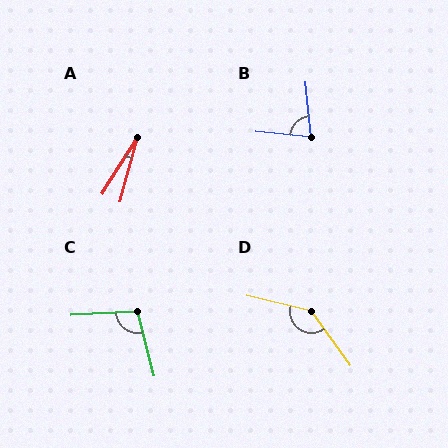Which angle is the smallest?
A, at approximately 17 degrees.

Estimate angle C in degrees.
Approximately 102 degrees.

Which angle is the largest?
D, at approximately 139 degrees.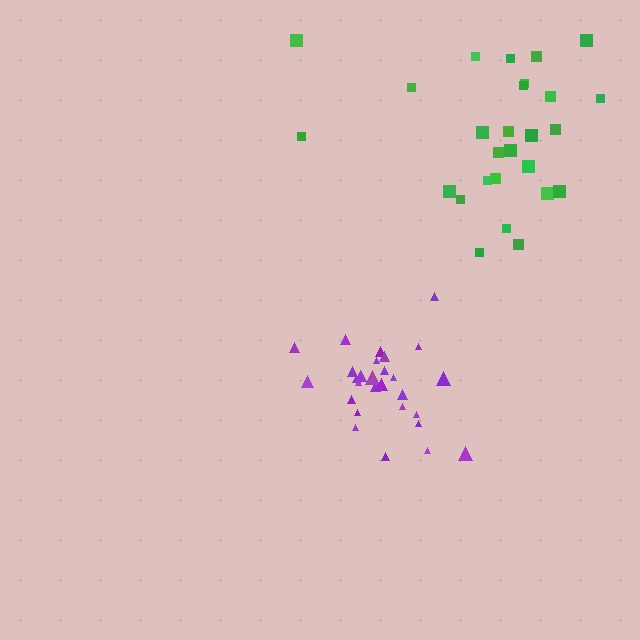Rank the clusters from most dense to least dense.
purple, green.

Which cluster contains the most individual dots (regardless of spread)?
Purple (29).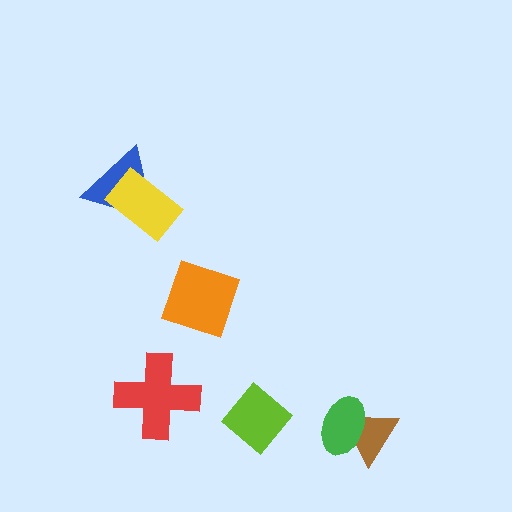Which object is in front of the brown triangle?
The green ellipse is in front of the brown triangle.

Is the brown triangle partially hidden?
Yes, it is partially covered by another shape.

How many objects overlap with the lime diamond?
0 objects overlap with the lime diamond.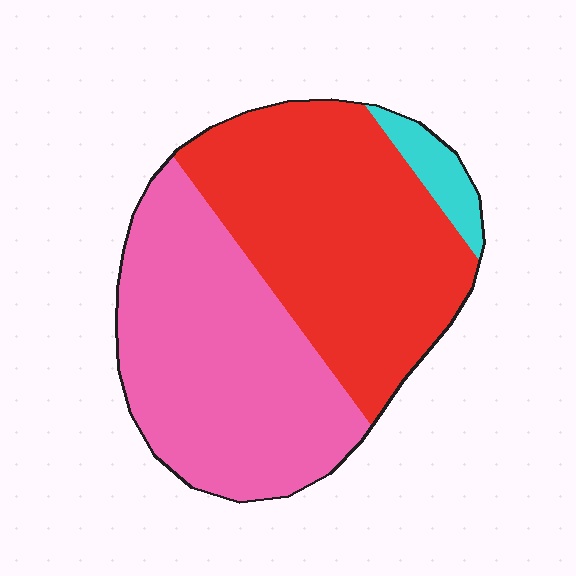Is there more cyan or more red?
Red.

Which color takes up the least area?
Cyan, at roughly 5%.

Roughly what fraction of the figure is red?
Red covers about 50% of the figure.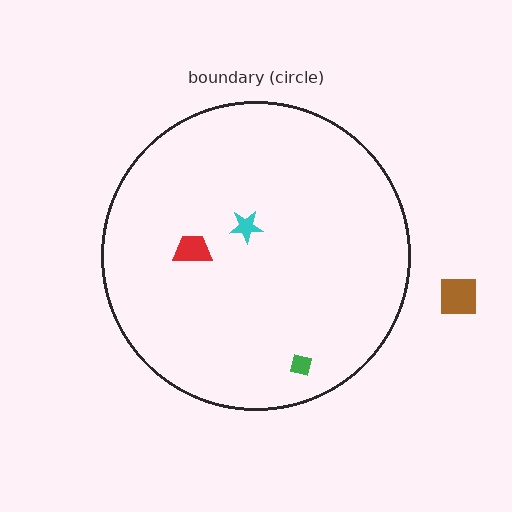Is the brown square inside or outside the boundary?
Outside.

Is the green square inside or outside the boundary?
Inside.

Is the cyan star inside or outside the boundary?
Inside.